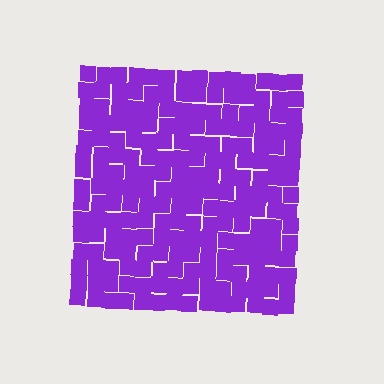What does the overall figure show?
The overall figure shows a square.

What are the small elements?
The small elements are squares.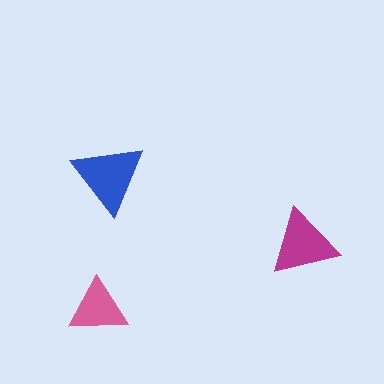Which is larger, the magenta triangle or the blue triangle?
The blue one.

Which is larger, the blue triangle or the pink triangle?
The blue one.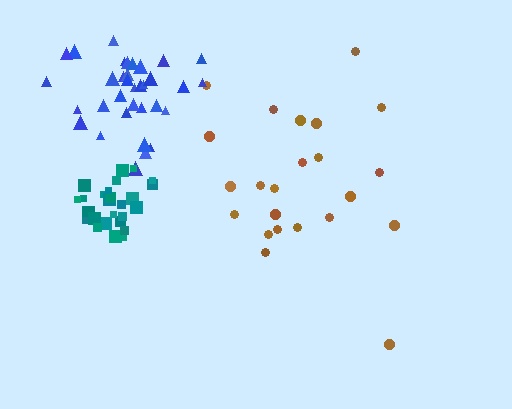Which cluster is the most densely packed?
Teal.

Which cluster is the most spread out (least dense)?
Brown.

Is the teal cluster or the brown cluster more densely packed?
Teal.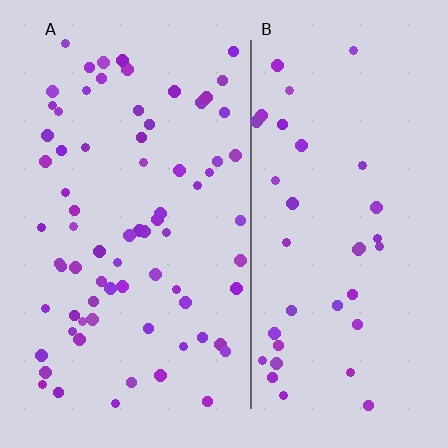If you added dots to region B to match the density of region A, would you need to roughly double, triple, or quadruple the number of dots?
Approximately double.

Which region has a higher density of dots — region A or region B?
A (the left).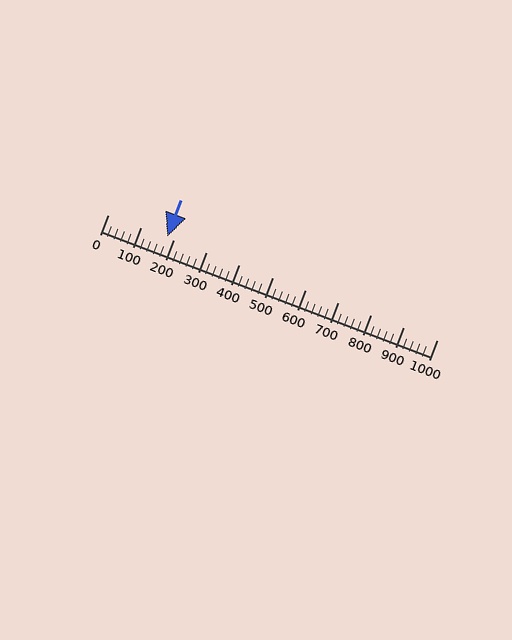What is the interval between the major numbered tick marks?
The major tick marks are spaced 100 units apart.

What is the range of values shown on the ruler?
The ruler shows values from 0 to 1000.